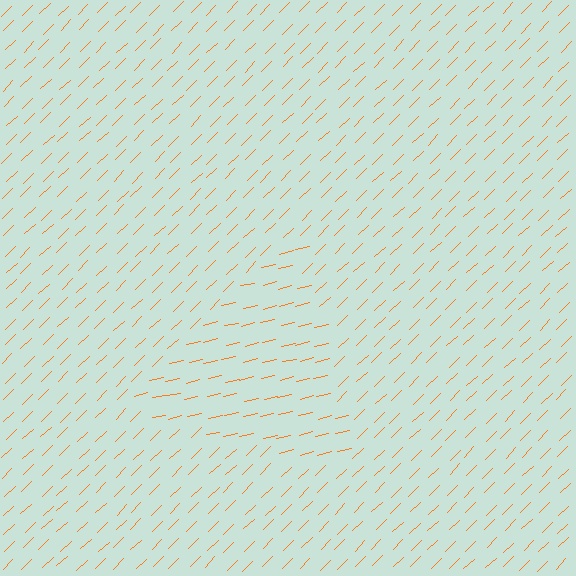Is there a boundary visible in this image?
Yes, there is a texture boundary formed by a change in line orientation.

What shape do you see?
I see a triangle.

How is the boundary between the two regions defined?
The boundary is defined purely by a change in line orientation (approximately 31 degrees difference). All lines are the same color and thickness.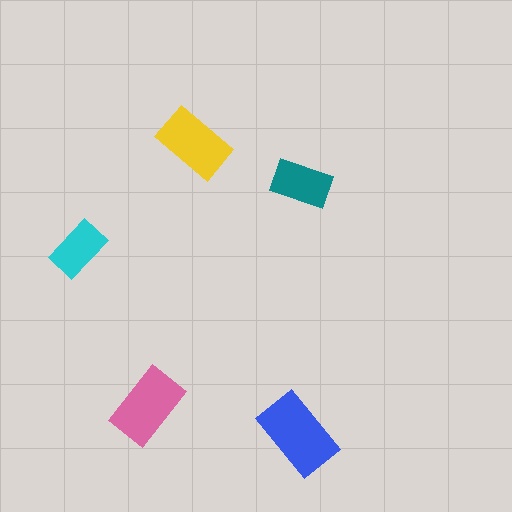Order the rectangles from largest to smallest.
the blue one, the pink one, the yellow one, the teal one, the cyan one.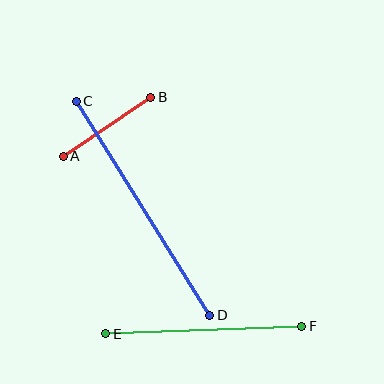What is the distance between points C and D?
The distance is approximately 253 pixels.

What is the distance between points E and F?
The distance is approximately 196 pixels.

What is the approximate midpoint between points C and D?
The midpoint is at approximately (143, 208) pixels.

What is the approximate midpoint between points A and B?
The midpoint is at approximately (107, 127) pixels.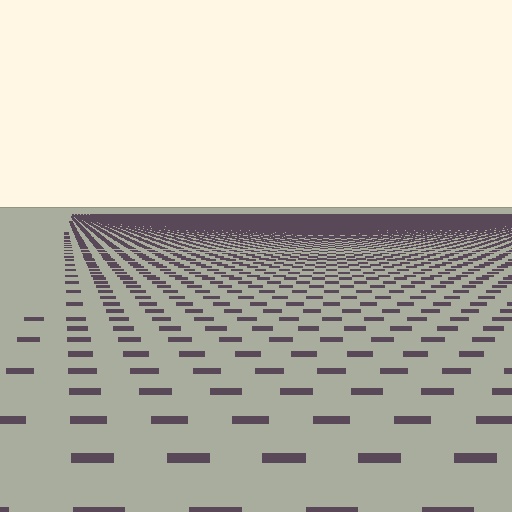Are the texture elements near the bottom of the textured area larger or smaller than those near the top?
Larger. Near the bottom, elements are closer to the viewer and appear at a bigger on-screen size.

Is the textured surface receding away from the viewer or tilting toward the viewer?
The surface is receding away from the viewer. Texture elements get smaller and denser toward the top.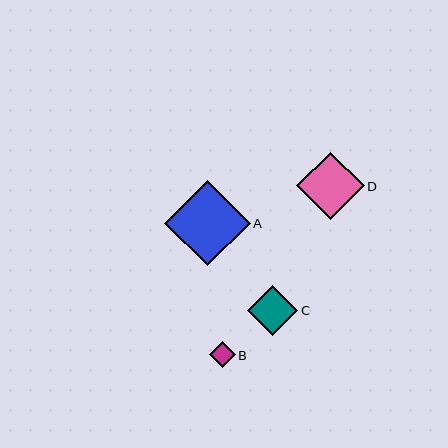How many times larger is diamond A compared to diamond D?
Diamond A is approximately 1.3 times the size of diamond D.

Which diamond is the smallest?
Diamond B is the smallest with a size of approximately 26 pixels.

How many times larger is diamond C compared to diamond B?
Diamond C is approximately 1.9 times the size of diamond B.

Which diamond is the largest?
Diamond A is the largest with a size of approximately 86 pixels.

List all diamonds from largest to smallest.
From largest to smallest: A, D, C, B.